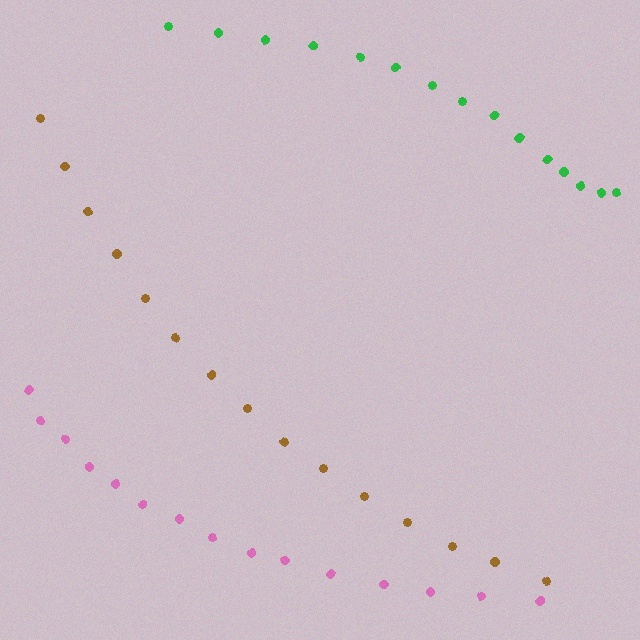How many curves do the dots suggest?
There are 3 distinct paths.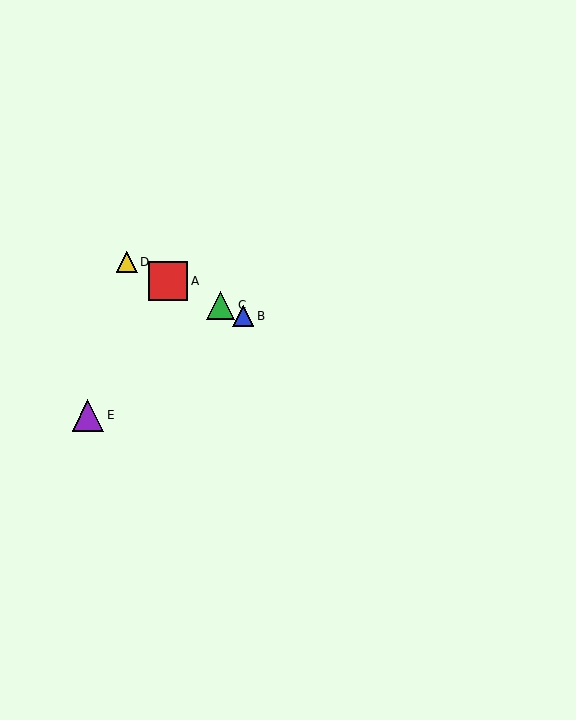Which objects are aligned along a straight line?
Objects A, B, C, D are aligned along a straight line.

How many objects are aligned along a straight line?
4 objects (A, B, C, D) are aligned along a straight line.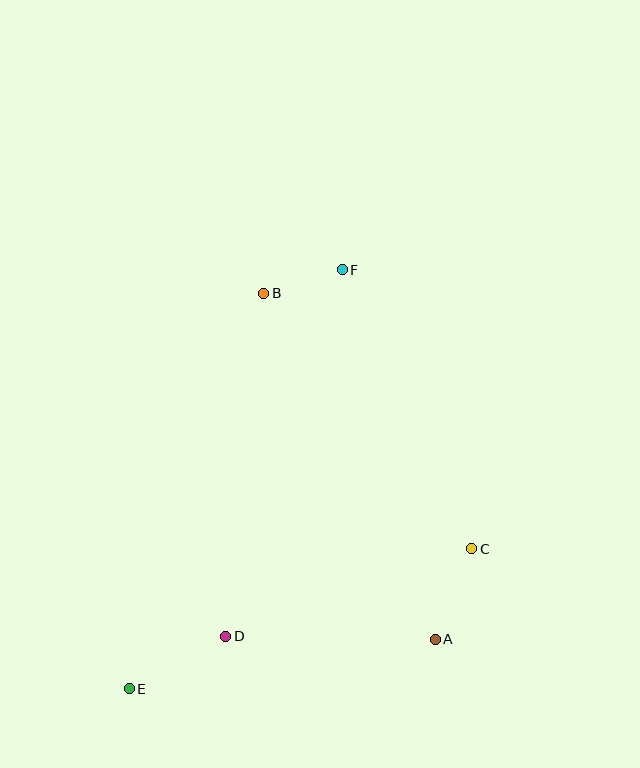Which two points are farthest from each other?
Points E and F are farthest from each other.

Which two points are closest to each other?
Points B and F are closest to each other.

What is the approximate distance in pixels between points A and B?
The distance between A and B is approximately 386 pixels.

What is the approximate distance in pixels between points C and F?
The distance between C and F is approximately 308 pixels.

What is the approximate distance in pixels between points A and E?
The distance between A and E is approximately 310 pixels.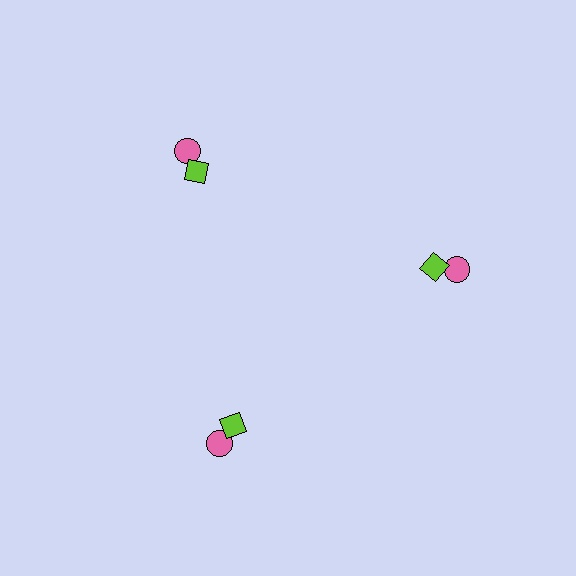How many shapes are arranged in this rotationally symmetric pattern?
There are 6 shapes, arranged in 3 groups of 2.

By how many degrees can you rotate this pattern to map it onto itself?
The pattern maps onto itself every 120 degrees of rotation.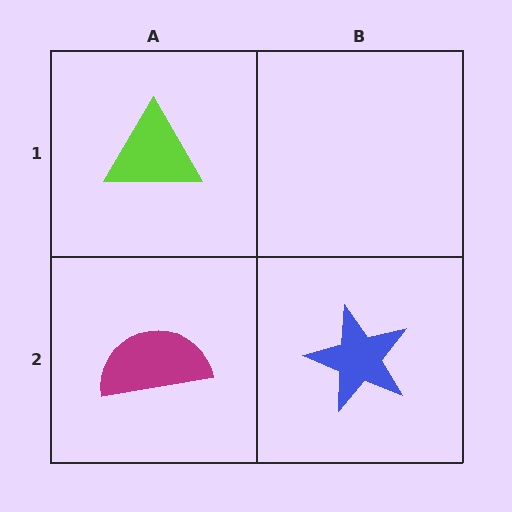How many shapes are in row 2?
2 shapes.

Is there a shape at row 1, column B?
No, that cell is empty.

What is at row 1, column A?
A lime triangle.